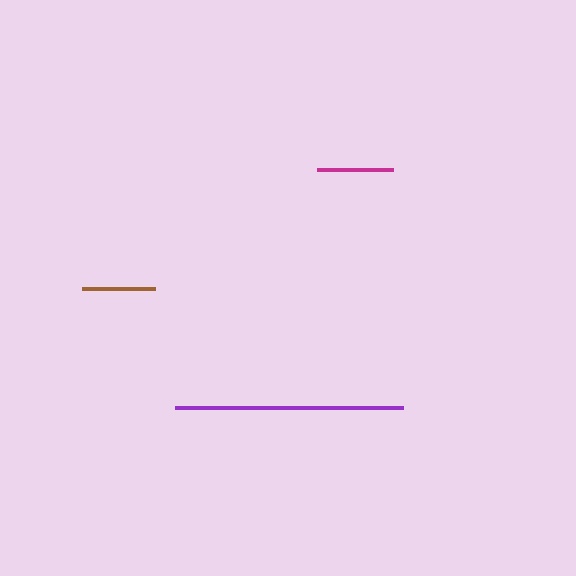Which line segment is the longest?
The purple line is the longest at approximately 228 pixels.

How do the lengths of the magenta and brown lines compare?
The magenta and brown lines are approximately the same length.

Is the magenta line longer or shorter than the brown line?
The magenta line is longer than the brown line.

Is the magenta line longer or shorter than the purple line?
The purple line is longer than the magenta line.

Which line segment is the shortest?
The brown line is the shortest at approximately 73 pixels.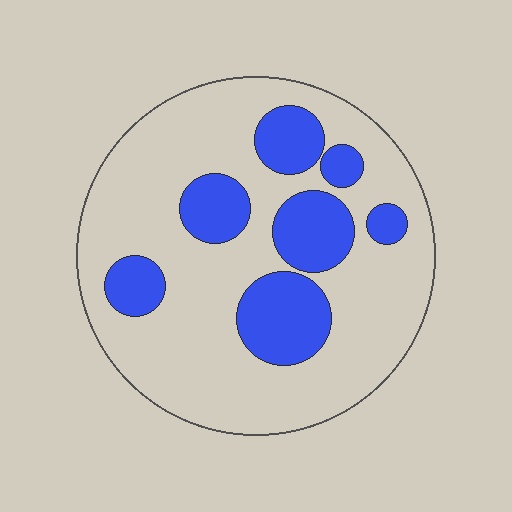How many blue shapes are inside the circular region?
7.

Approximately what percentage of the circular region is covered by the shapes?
Approximately 25%.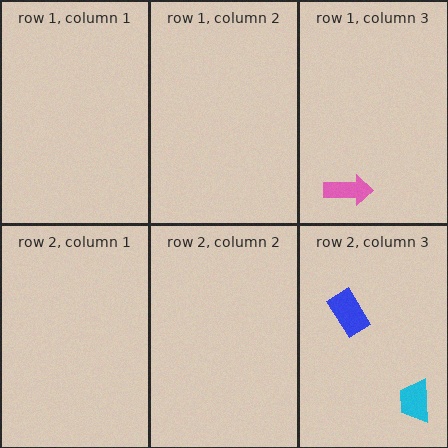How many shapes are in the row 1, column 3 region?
1.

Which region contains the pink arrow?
The row 1, column 3 region.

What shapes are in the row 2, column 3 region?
The cyan trapezoid, the blue rectangle.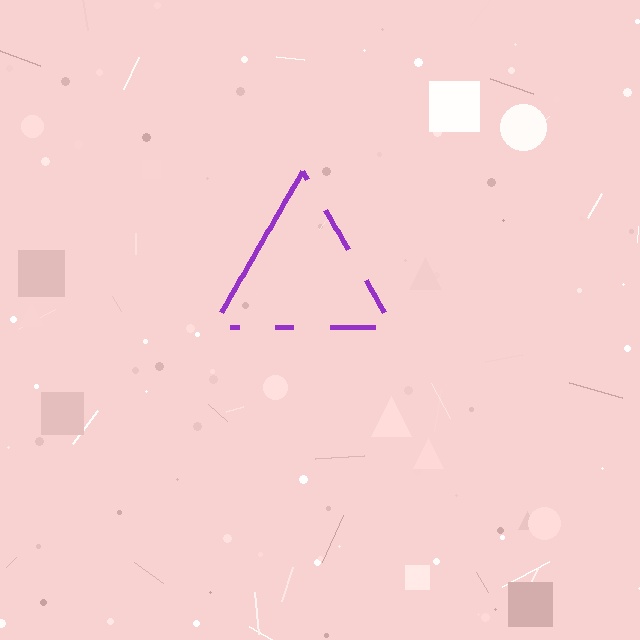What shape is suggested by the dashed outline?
The dashed outline suggests a triangle.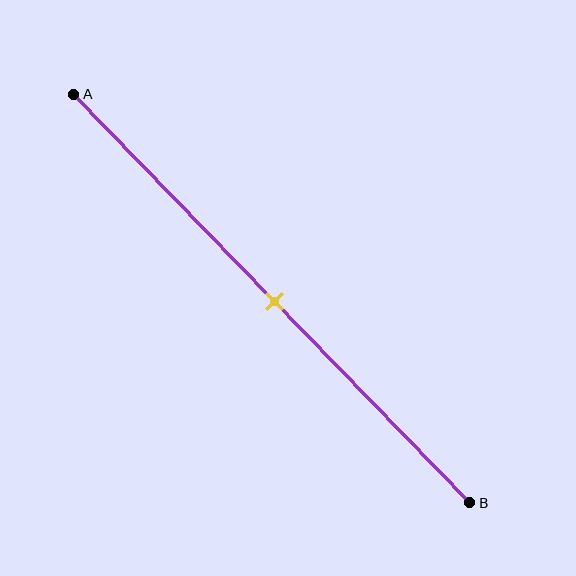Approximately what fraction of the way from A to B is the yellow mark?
The yellow mark is approximately 50% of the way from A to B.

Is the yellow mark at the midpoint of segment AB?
Yes, the mark is approximately at the midpoint.